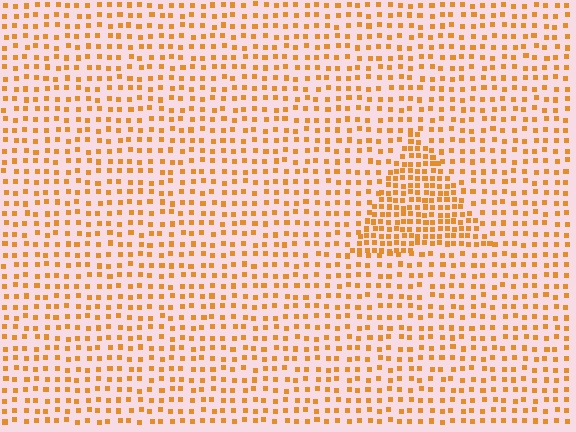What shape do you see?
I see a triangle.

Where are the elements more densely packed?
The elements are more densely packed inside the triangle boundary.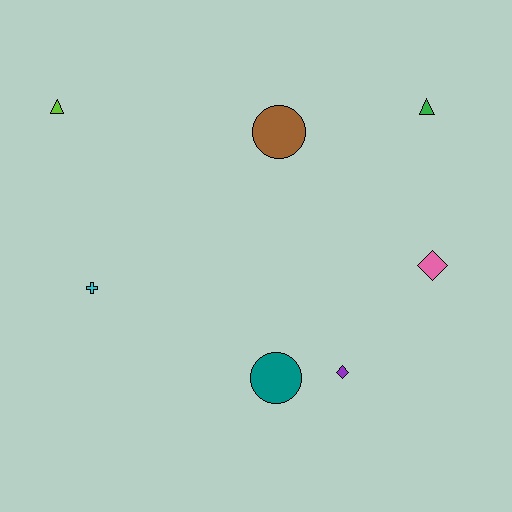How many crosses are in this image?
There is 1 cross.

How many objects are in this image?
There are 7 objects.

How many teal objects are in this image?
There is 1 teal object.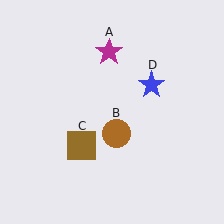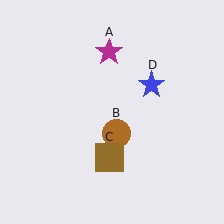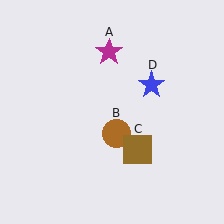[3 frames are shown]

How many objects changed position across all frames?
1 object changed position: brown square (object C).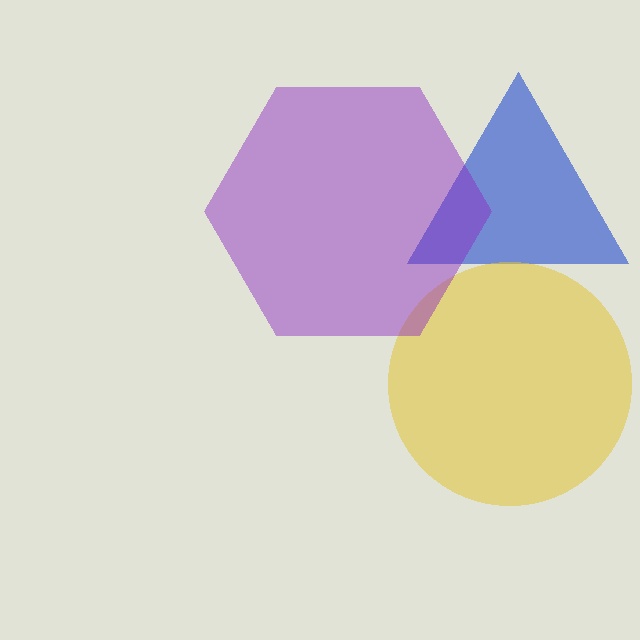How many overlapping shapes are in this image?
There are 3 overlapping shapes in the image.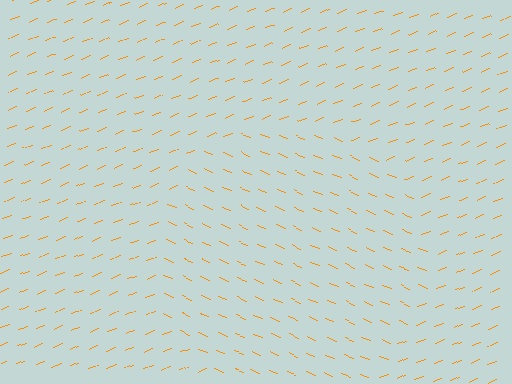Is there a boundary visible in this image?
Yes, there is a texture boundary formed by a change in line orientation.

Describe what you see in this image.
The image is filled with small orange line segments. A circle region in the image has lines oriented differently from the surrounding lines, creating a visible texture boundary.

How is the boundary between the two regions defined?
The boundary is defined purely by a change in line orientation (approximately 45 degrees difference). All lines are the same color and thickness.